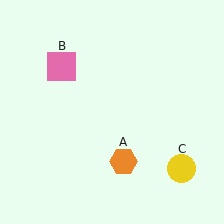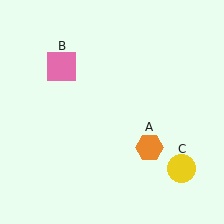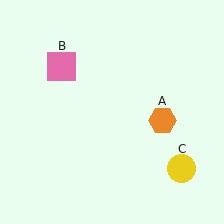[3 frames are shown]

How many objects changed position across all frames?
1 object changed position: orange hexagon (object A).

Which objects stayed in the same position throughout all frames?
Pink square (object B) and yellow circle (object C) remained stationary.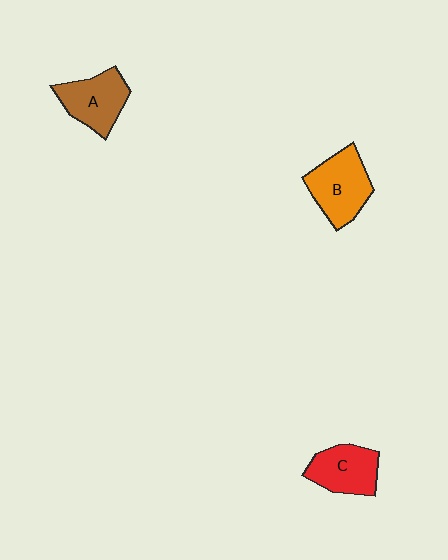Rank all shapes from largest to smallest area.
From largest to smallest: B (orange), A (brown), C (red).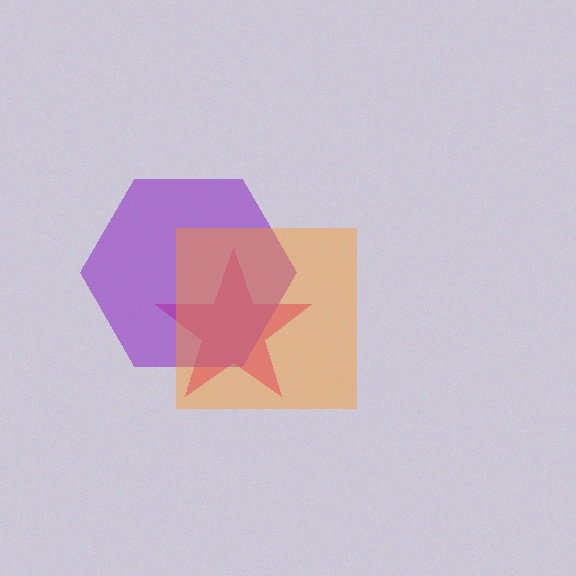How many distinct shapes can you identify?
There are 3 distinct shapes: a magenta star, a purple hexagon, an orange square.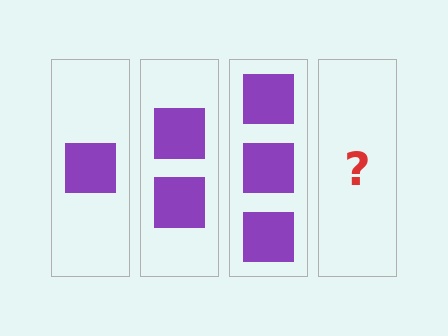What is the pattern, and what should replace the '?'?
The pattern is that each step adds one more square. The '?' should be 4 squares.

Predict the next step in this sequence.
The next step is 4 squares.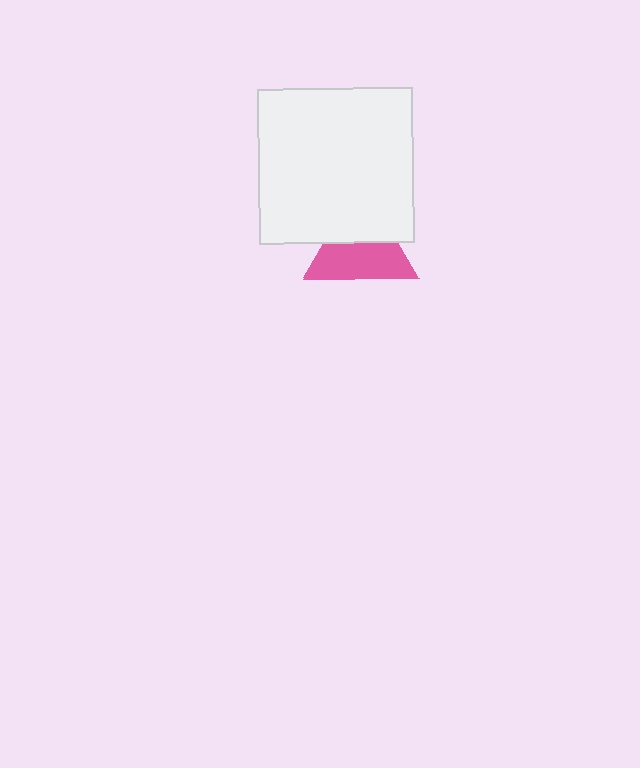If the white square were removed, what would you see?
You would see the complete pink triangle.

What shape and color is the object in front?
The object in front is a white square.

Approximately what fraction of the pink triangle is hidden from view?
Roughly 41% of the pink triangle is hidden behind the white square.